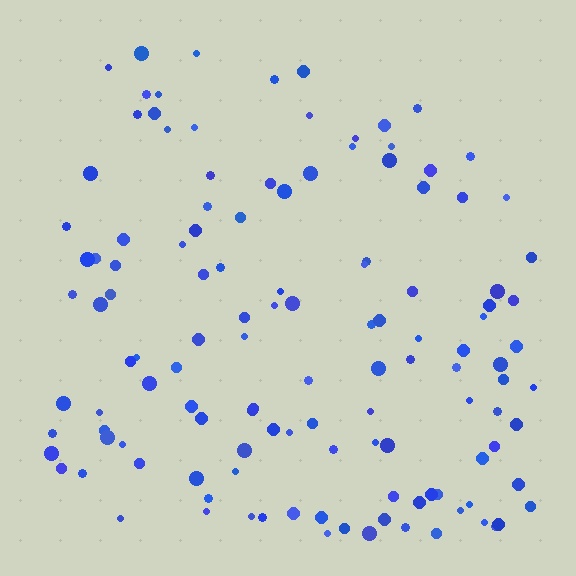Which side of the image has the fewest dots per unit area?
The top.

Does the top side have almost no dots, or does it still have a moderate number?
Still a moderate number, just noticeably fewer than the bottom.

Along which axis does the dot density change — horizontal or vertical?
Vertical.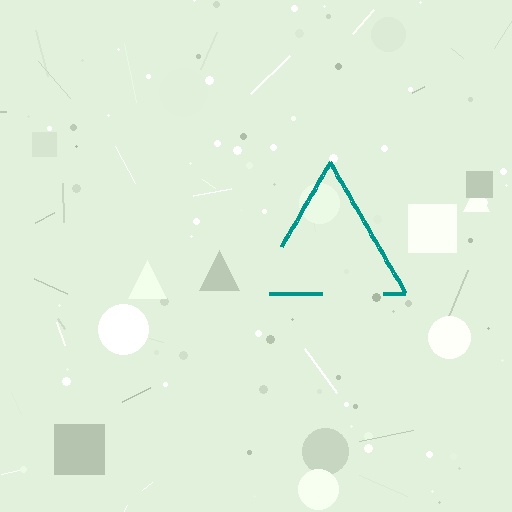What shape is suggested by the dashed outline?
The dashed outline suggests a triangle.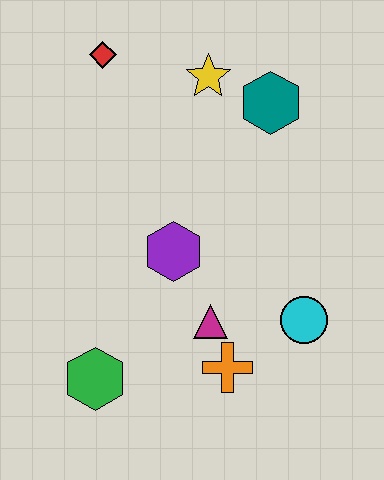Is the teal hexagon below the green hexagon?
No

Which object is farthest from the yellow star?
The green hexagon is farthest from the yellow star.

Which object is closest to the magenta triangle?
The orange cross is closest to the magenta triangle.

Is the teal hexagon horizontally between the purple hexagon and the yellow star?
No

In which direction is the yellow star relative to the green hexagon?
The yellow star is above the green hexagon.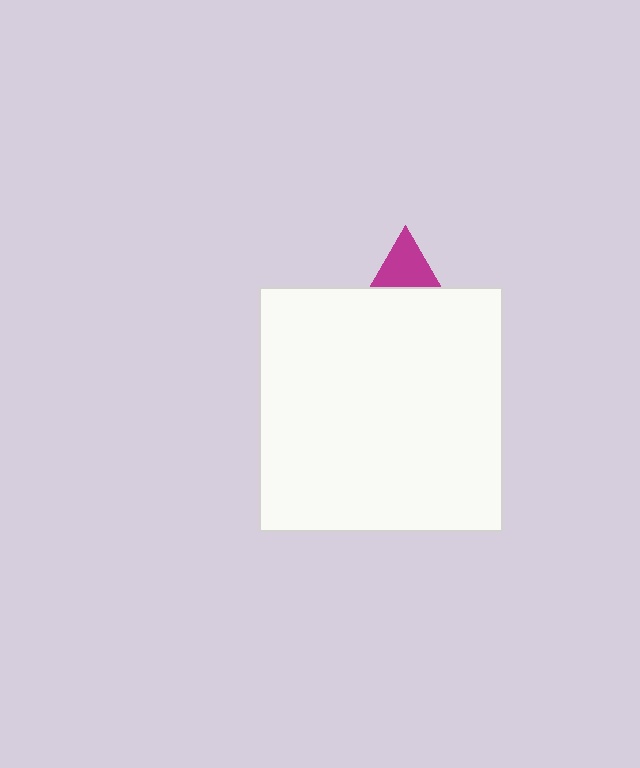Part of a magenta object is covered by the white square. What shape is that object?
It is a triangle.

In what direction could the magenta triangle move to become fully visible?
The magenta triangle could move up. That would shift it out from behind the white square entirely.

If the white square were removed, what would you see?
You would see the complete magenta triangle.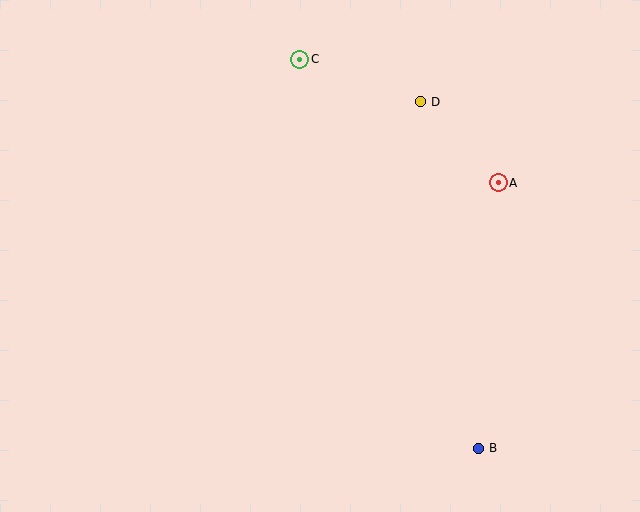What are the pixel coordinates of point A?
Point A is at (498, 183).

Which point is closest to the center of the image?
Point D at (420, 102) is closest to the center.